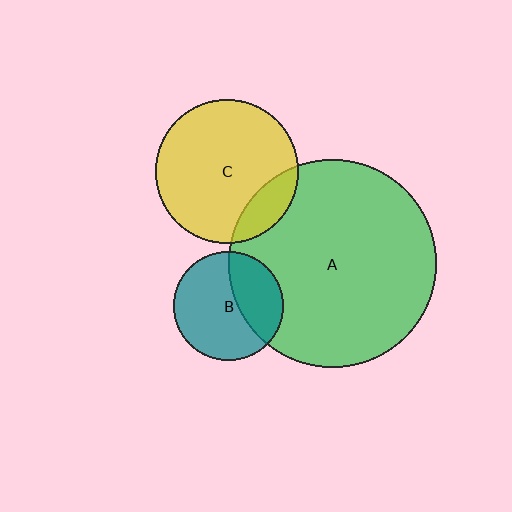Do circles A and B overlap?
Yes.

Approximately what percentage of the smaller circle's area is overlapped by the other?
Approximately 35%.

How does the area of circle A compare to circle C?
Approximately 2.1 times.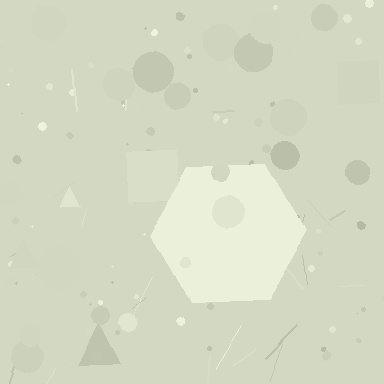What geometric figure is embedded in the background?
A hexagon is embedded in the background.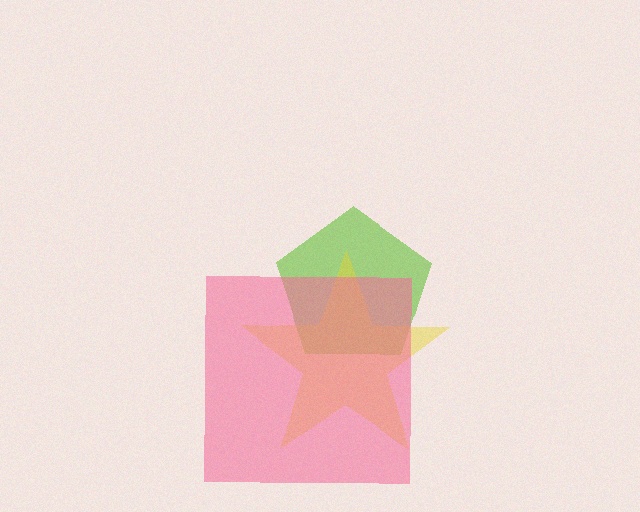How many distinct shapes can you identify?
There are 3 distinct shapes: a lime pentagon, a yellow star, a pink square.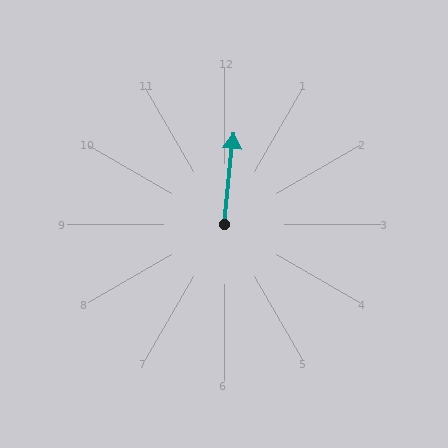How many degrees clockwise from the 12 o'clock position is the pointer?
Approximately 6 degrees.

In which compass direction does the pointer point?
North.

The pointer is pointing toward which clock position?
Roughly 12 o'clock.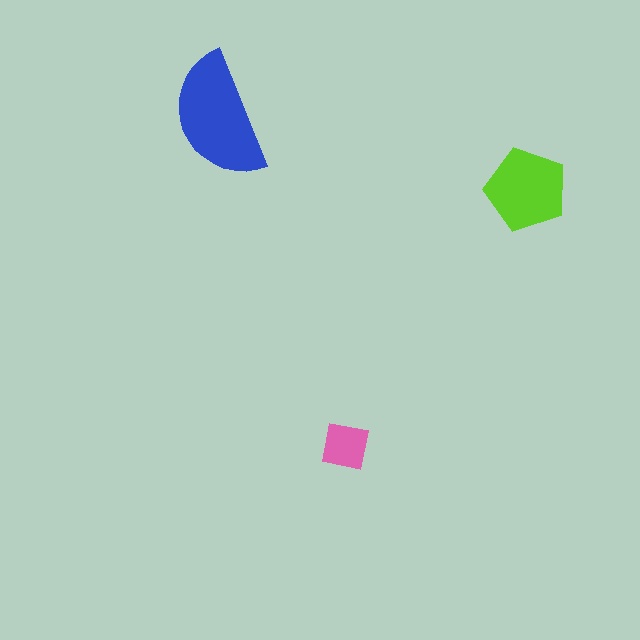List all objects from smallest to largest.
The pink square, the lime pentagon, the blue semicircle.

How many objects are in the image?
There are 3 objects in the image.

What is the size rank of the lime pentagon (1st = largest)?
2nd.